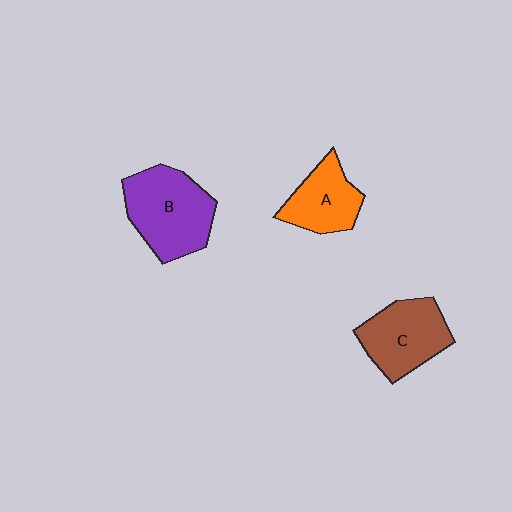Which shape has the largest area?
Shape B (purple).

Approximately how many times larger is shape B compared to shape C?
Approximately 1.2 times.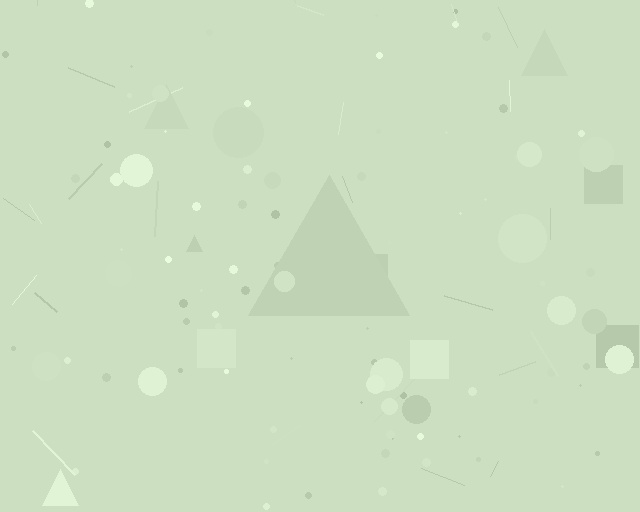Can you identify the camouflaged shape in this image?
The camouflaged shape is a triangle.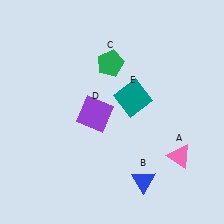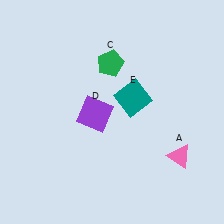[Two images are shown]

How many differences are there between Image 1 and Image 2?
There is 1 difference between the two images.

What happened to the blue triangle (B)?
The blue triangle (B) was removed in Image 2. It was in the bottom-right area of Image 1.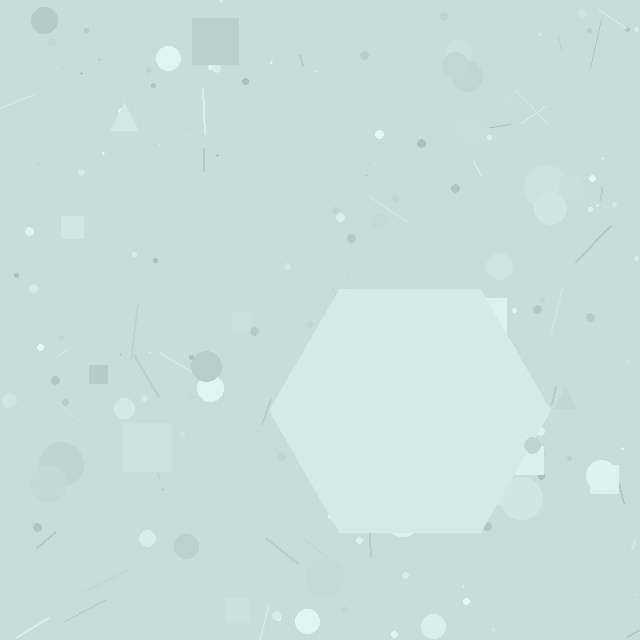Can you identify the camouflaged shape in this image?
The camouflaged shape is a hexagon.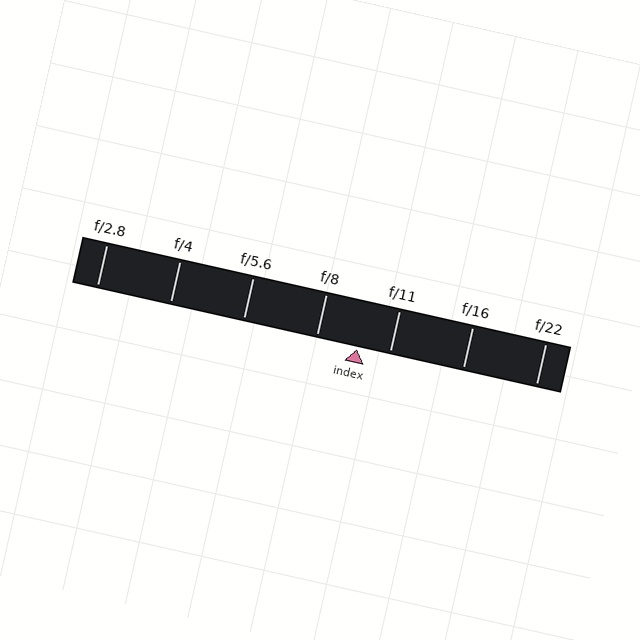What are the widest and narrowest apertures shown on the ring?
The widest aperture shown is f/2.8 and the narrowest is f/22.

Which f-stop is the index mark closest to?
The index mark is closest to f/11.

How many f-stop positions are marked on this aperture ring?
There are 7 f-stop positions marked.